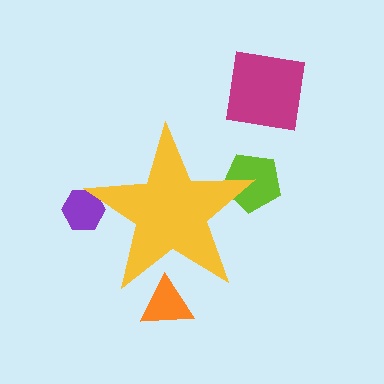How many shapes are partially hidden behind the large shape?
3 shapes are partially hidden.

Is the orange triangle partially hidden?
Yes, the orange triangle is partially hidden behind the yellow star.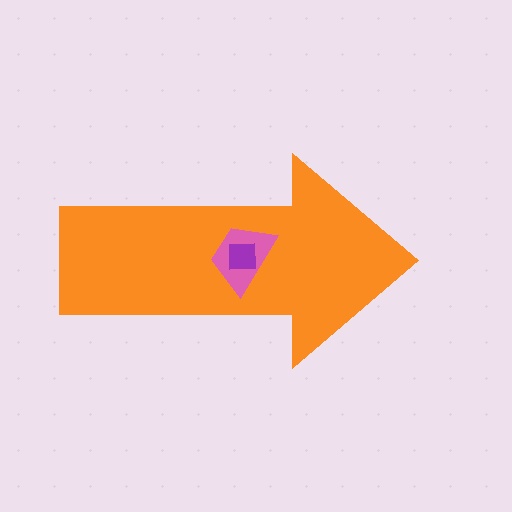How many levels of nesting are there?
3.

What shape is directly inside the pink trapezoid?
The purple square.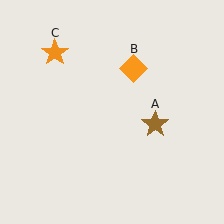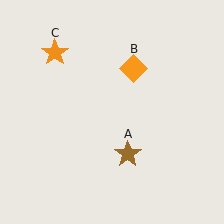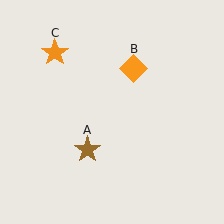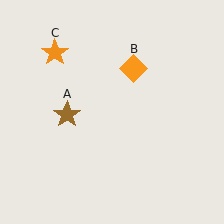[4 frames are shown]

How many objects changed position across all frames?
1 object changed position: brown star (object A).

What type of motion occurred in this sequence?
The brown star (object A) rotated clockwise around the center of the scene.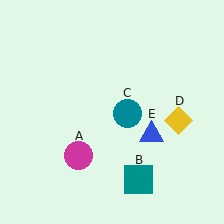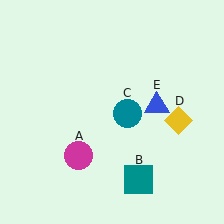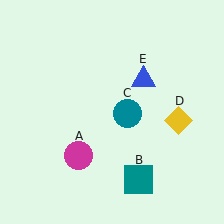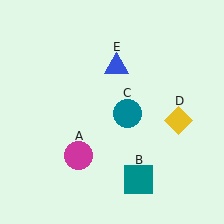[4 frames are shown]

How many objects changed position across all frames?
1 object changed position: blue triangle (object E).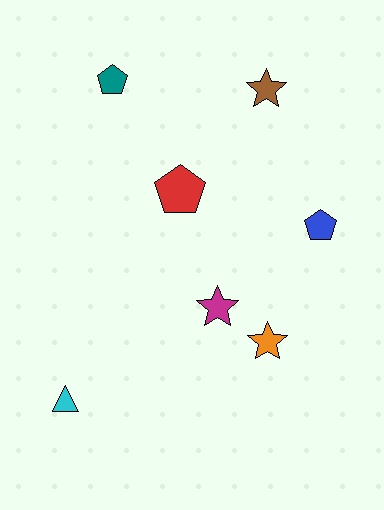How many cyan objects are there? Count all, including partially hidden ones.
There is 1 cyan object.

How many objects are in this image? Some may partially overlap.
There are 7 objects.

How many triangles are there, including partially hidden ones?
There is 1 triangle.